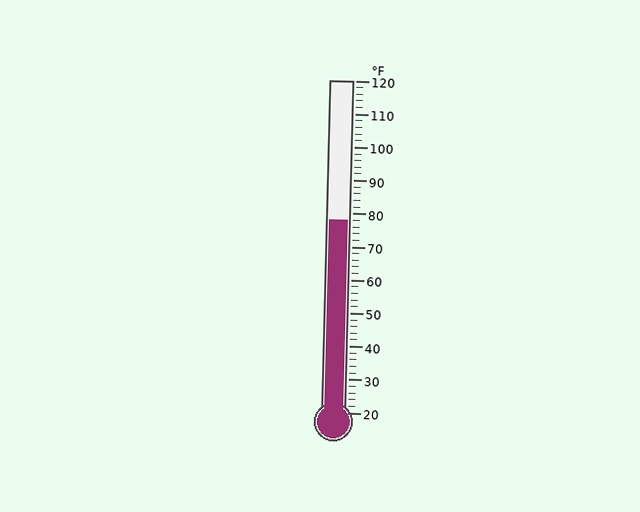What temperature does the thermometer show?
The thermometer shows approximately 78°F.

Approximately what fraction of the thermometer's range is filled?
The thermometer is filled to approximately 60% of its range.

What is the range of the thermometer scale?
The thermometer scale ranges from 20°F to 120°F.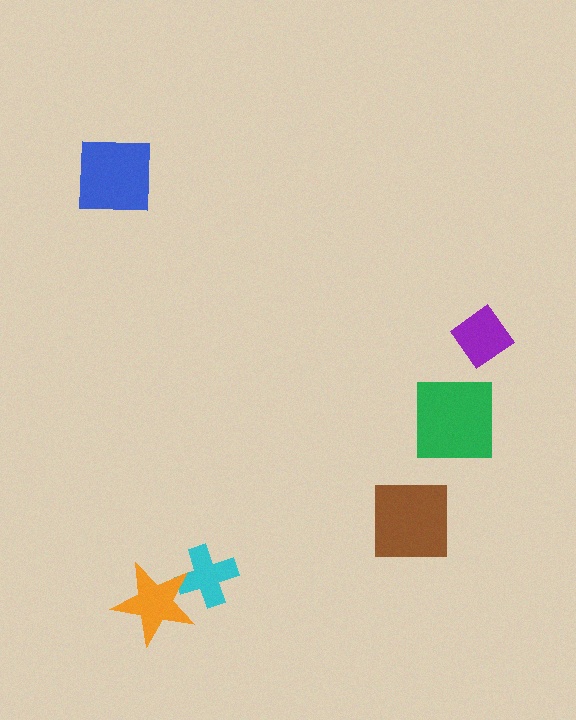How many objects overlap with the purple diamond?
0 objects overlap with the purple diamond.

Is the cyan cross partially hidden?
Yes, it is partially covered by another shape.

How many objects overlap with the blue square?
0 objects overlap with the blue square.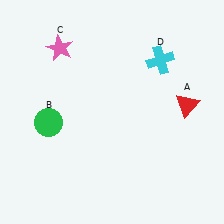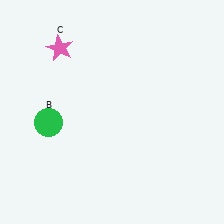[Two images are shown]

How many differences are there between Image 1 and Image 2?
There are 2 differences between the two images.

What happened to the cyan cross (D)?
The cyan cross (D) was removed in Image 2. It was in the top-right area of Image 1.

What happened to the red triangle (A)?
The red triangle (A) was removed in Image 2. It was in the top-right area of Image 1.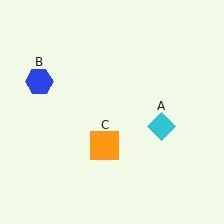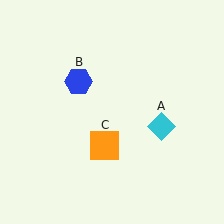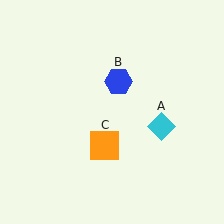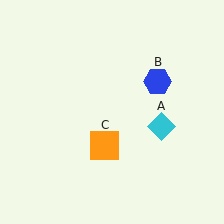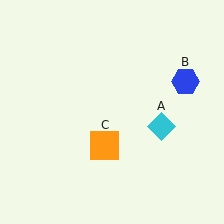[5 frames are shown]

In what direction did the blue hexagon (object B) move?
The blue hexagon (object B) moved right.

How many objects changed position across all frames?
1 object changed position: blue hexagon (object B).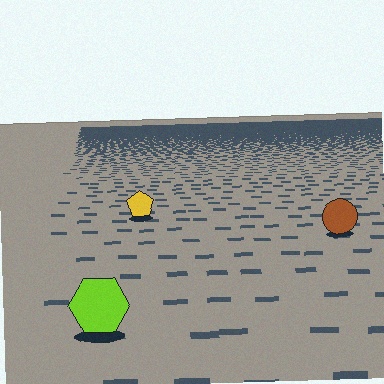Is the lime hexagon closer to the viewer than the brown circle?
Yes. The lime hexagon is closer — you can tell from the texture gradient: the ground texture is coarser near it.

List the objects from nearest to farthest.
From nearest to farthest: the lime hexagon, the brown circle, the yellow pentagon.